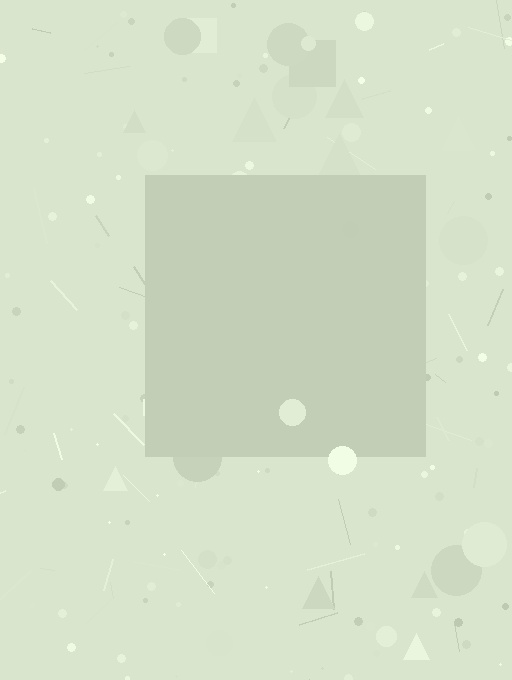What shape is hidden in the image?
A square is hidden in the image.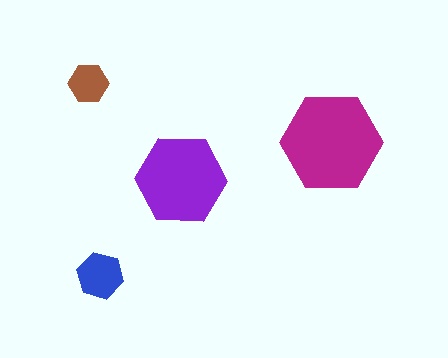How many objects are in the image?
There are 4 objects in the image.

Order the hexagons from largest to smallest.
the magenta one, the purple one, the blue one, the brown one.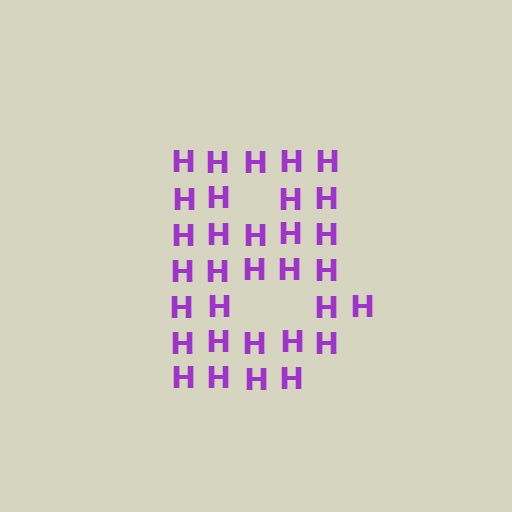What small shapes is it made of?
It is made of small letter H's.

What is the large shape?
The large shape is the letter B.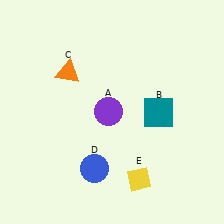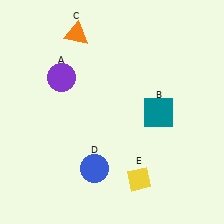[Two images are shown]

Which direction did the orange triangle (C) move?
The orange triangle (C) moved up.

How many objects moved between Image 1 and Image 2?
2 objects moved between the two images.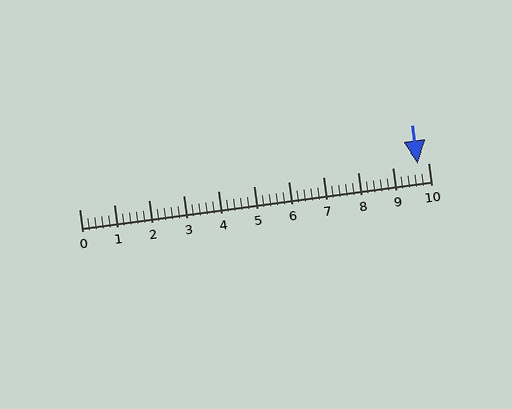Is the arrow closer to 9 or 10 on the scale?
The arrow is closer to 10.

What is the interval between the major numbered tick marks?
The major tick marks are spaced 1 units apart.